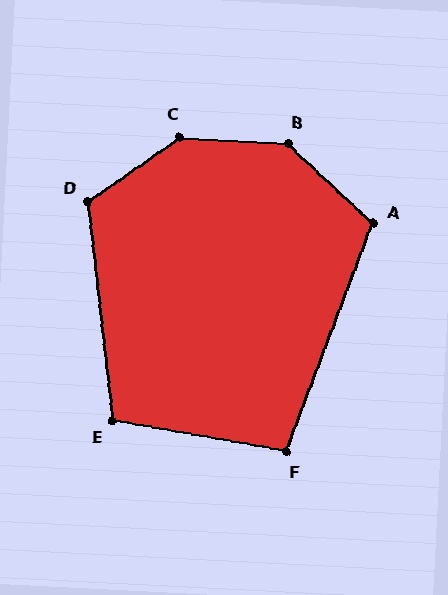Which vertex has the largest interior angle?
C, at approximately 141 degrees.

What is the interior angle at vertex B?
Approximately 140 degrees (obtuse).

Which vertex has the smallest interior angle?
F, at approximately 101 degrees.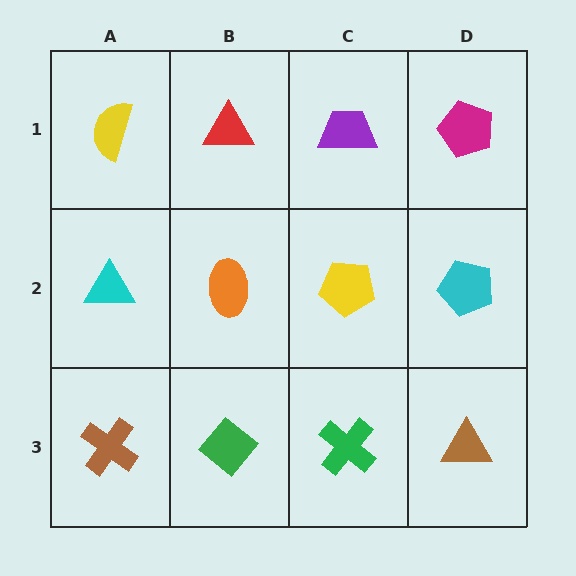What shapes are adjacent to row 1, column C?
A yellow pentagon (row 2, column C), a red triangle (row 1, column B), a magenta pentagon (row 1, column D).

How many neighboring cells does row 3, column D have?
2.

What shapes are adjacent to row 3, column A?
A cyan triangle (row 2, column A), a green diamond (row 3, column B).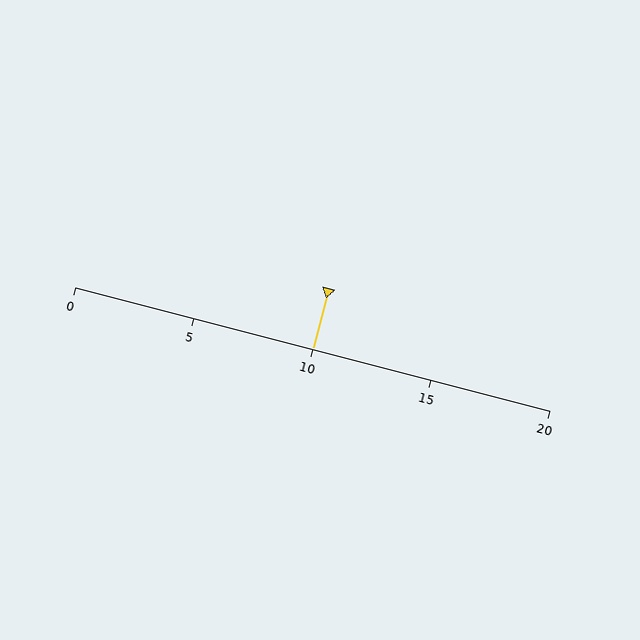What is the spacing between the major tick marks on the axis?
The major ticks are spaced 5 apart.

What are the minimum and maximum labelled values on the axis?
The axis runs from 0 to 20.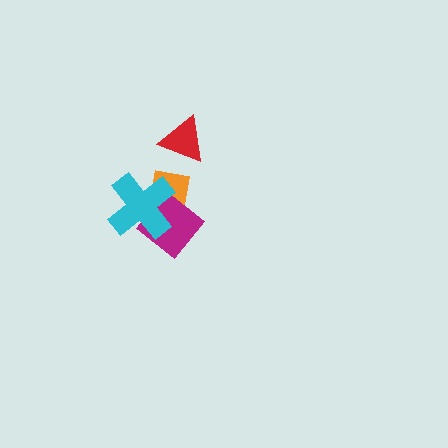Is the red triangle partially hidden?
No, no other shape covers it.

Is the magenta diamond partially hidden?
Yes, it is partially covered by another shape.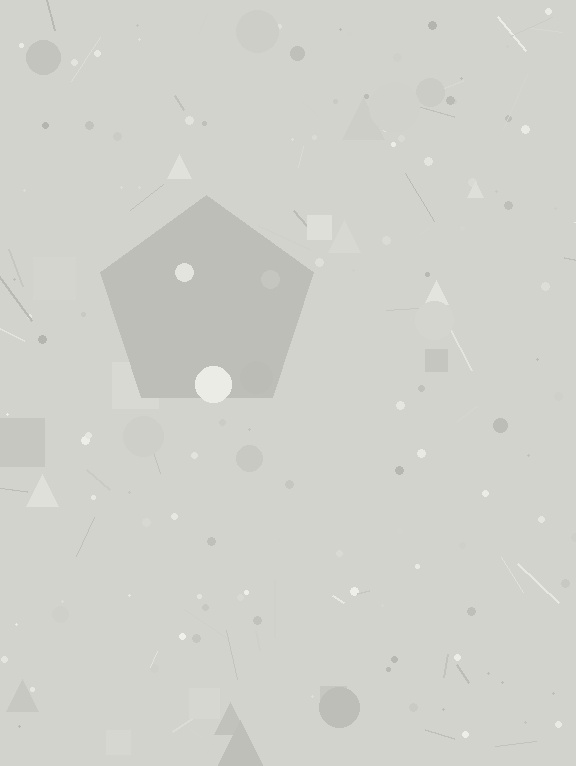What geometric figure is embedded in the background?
A pentagon is embedded in the background.